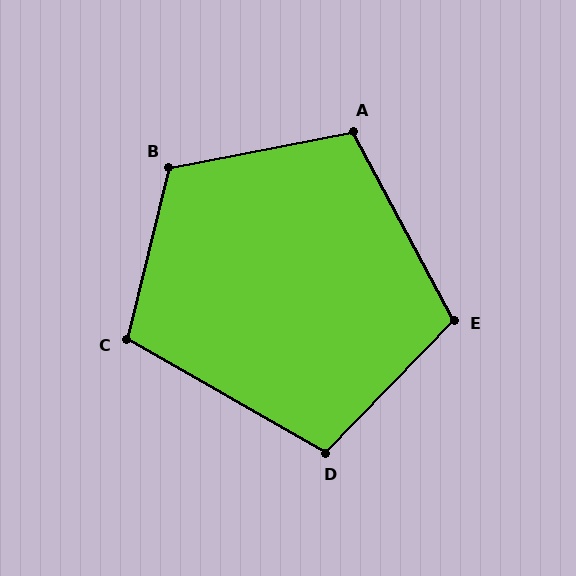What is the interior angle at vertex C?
Approximately 106 degrees (obtuse).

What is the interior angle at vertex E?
Approximately 108 degrees (obtuse).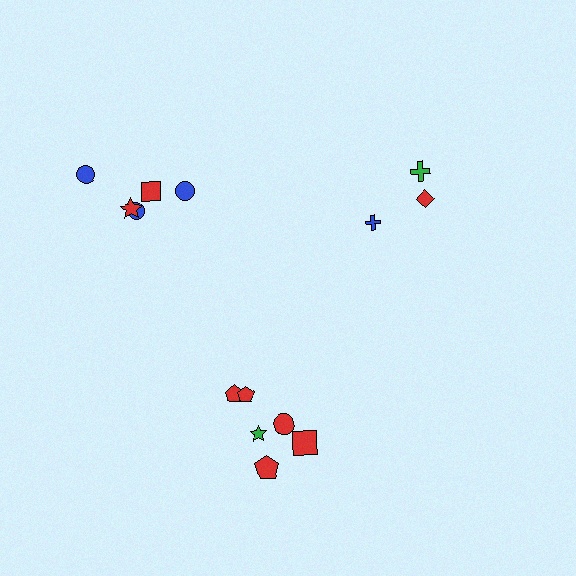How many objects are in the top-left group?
There are 5 objects.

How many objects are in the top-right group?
There are 3 objects.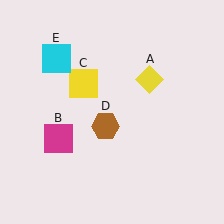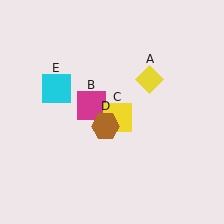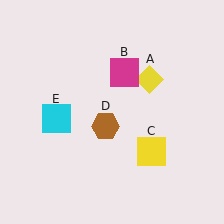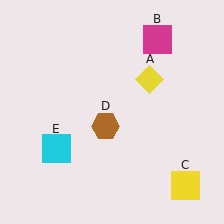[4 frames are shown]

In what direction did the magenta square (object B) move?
The magenta square (object B) moved up and to the right.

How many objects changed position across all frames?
3 objects changed position: magenta square (object B), yellow square (object C), cyan square (object E).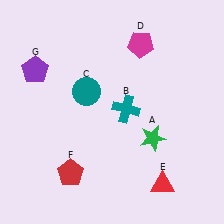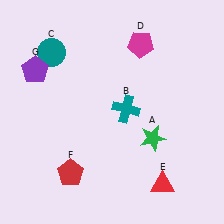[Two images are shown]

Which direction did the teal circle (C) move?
The teal circle (C) moved up.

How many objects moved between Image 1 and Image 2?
1 object moved between the two images.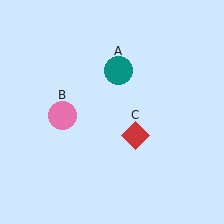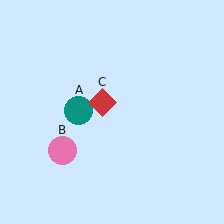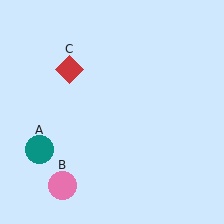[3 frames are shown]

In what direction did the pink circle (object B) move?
The pink circle (object B) moved down.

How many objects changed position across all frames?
3 objects changed position: teal circle (object A), pink circle (object B), red diamond (object C).